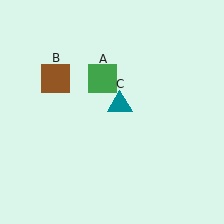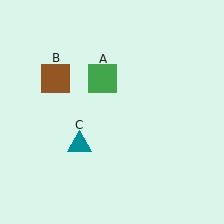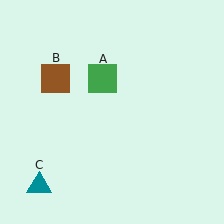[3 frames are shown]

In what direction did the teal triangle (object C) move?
The teal triangle (object C) moved down and to the left.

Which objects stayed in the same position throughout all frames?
Green square (object A) and brown square (object B) remained stationary.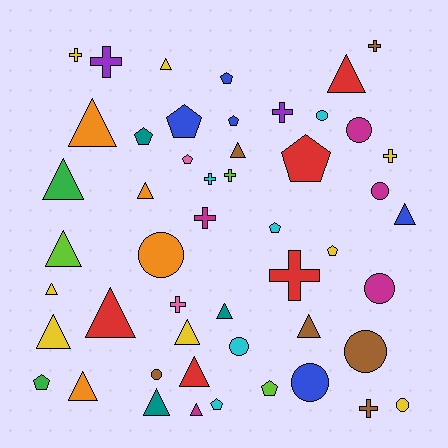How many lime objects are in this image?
There are 3 lime objects.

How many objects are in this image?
There are 50 objects.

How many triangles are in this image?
There are 18 triangles.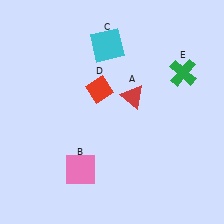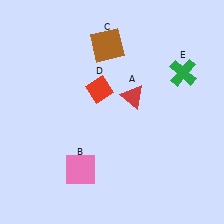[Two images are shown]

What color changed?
The square (C) changed from cyan in Image 1 to brown in Image 2.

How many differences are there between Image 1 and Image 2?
There is 1 difference between the two images.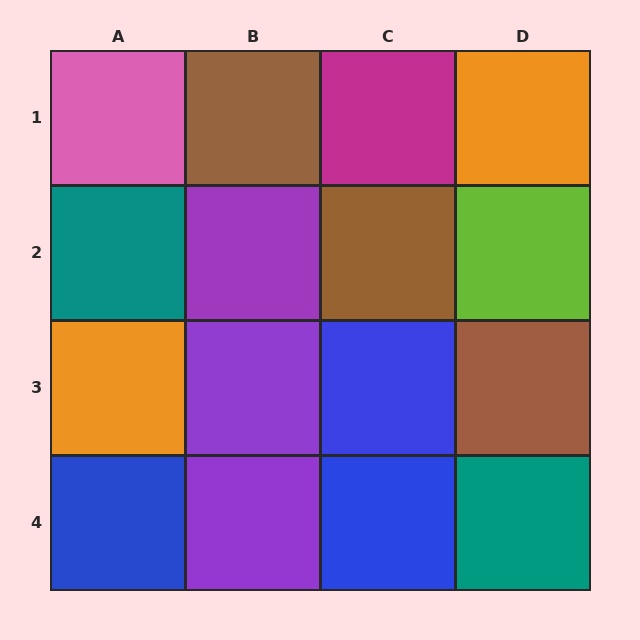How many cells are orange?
2 cells are orange.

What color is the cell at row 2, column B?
Purple.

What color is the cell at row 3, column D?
Brown.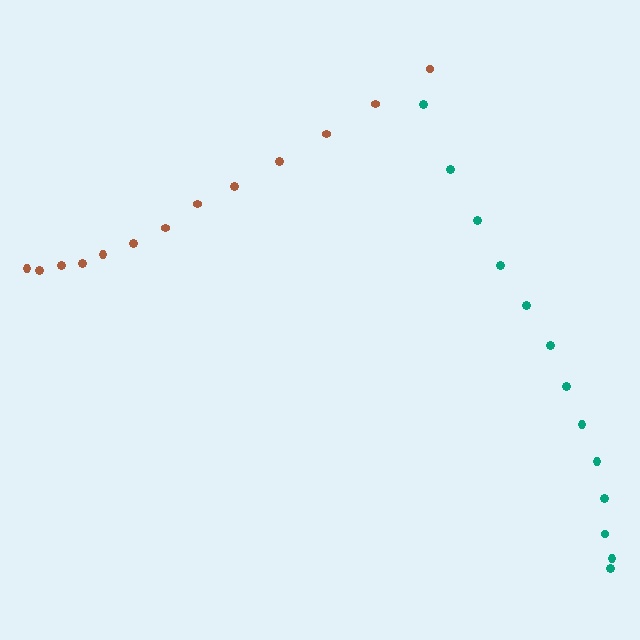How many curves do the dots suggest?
There are 2 distinct paths.